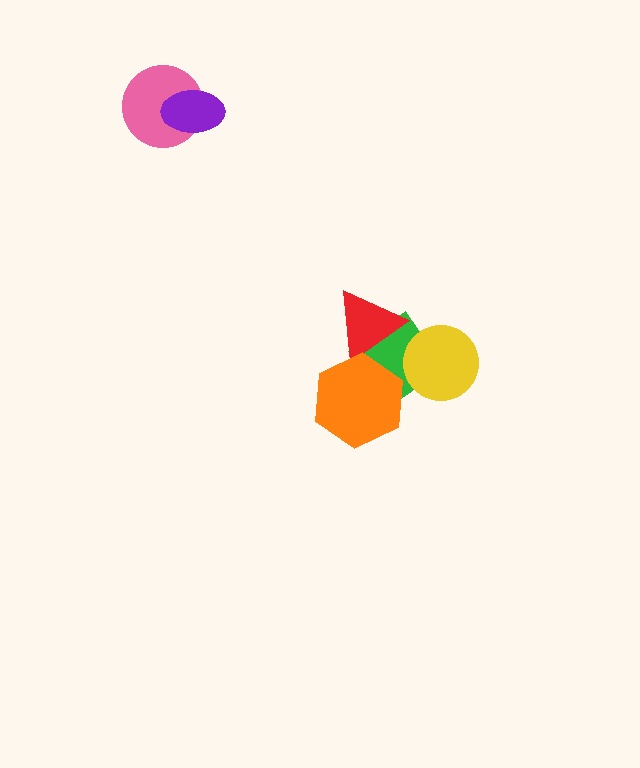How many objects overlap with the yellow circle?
1 object overlaps with the yellow circle.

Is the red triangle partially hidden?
Yes, it is partially covered by another shape.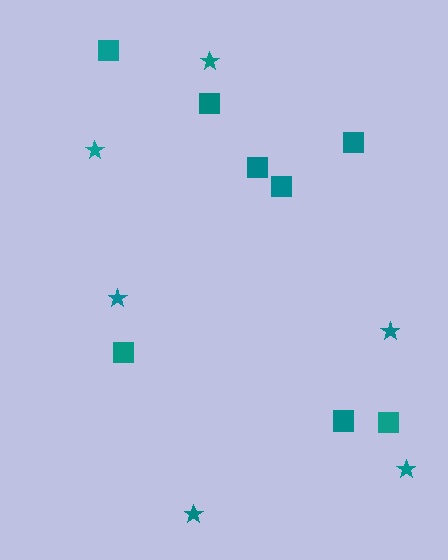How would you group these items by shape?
There are 2 groups: one group of stars (6) and one group of squares (8).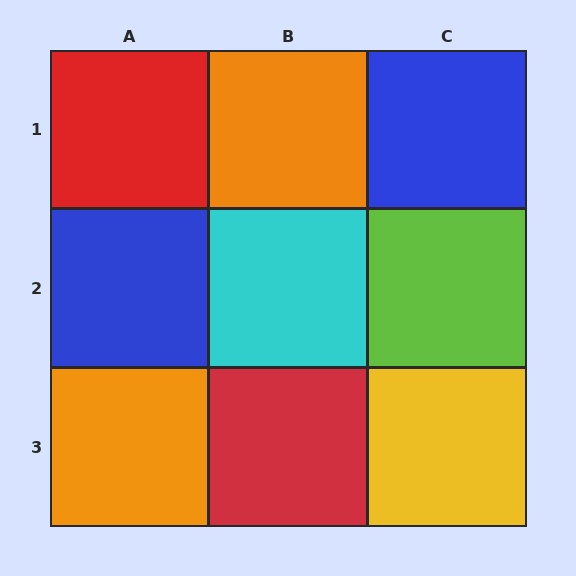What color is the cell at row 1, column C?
Blue.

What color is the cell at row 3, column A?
Orange.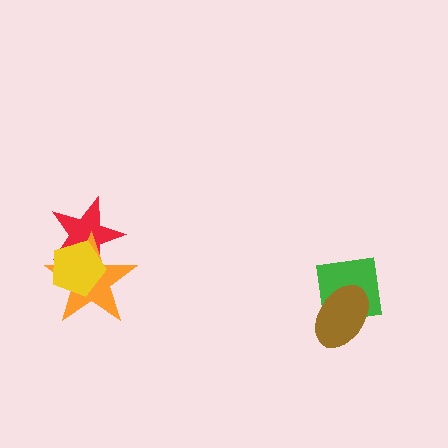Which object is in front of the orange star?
The yellow pentagon is in front of the orange star.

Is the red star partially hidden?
Yes, it is partially covered by another shape.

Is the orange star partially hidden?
Yes, it is partially covered by another shape.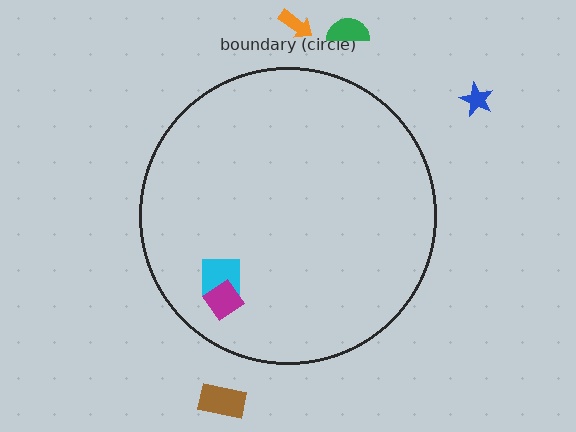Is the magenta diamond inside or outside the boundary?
Inside.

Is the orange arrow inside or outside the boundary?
Outside.